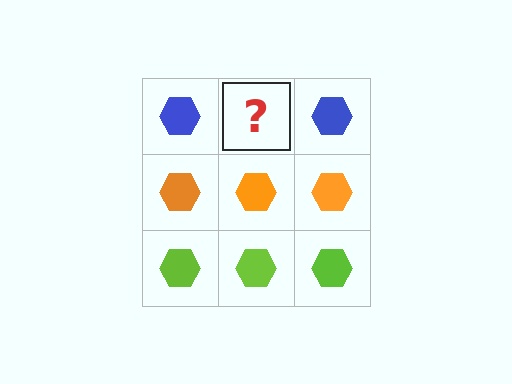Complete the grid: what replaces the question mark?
The question mark should be replaced with a blue hexagon.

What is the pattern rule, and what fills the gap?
The rule is that each row has a consistent color. The gap should be filled with a blue hexagon.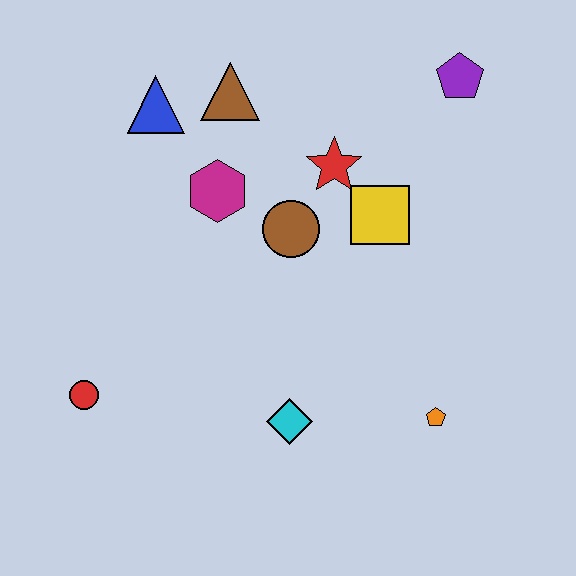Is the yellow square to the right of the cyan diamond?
Yes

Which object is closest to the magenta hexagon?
The brown circle is closest to the magenta hexagon.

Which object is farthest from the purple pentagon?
The red circle is farthest from the purple pentagon.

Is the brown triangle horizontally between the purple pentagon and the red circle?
Yes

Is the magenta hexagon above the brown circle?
Yes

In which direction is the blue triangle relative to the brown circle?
The blue triangle is to the left of the brown circle.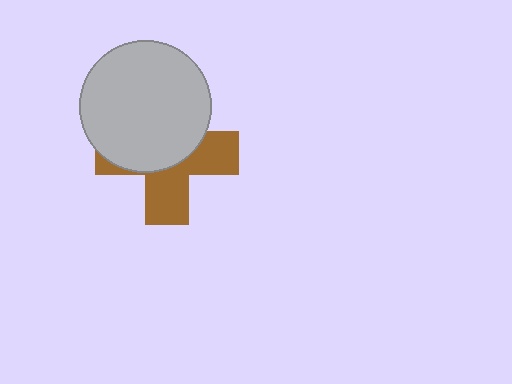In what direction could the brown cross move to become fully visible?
The brown cross could move down. That would shift it out from behind the light gray circle entirely.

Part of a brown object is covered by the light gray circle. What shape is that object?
It is a cross.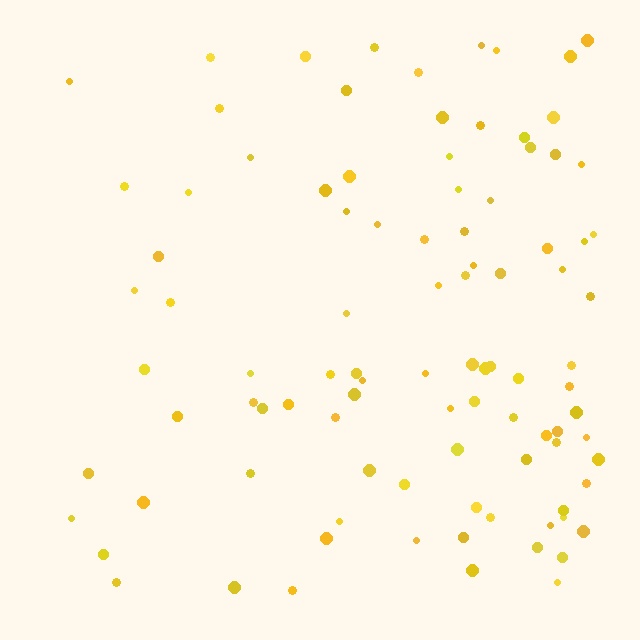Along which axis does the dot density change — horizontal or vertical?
Horizontal.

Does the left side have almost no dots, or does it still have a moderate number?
Still a moderate number, just noticeably fewer than the right.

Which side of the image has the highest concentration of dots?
The right.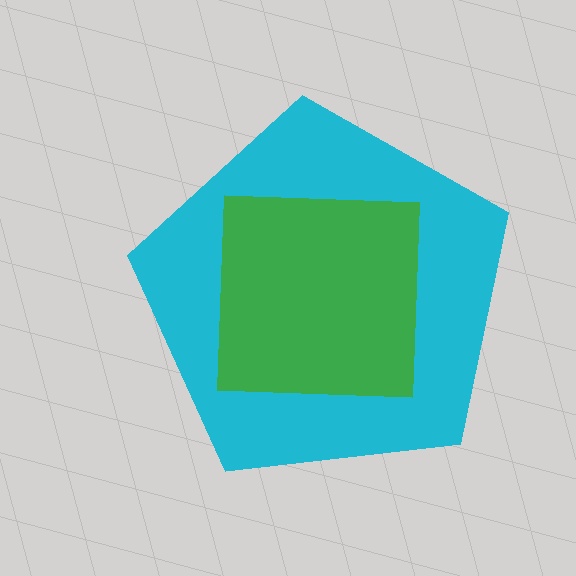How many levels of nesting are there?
2.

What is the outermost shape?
The cyan pentagon.